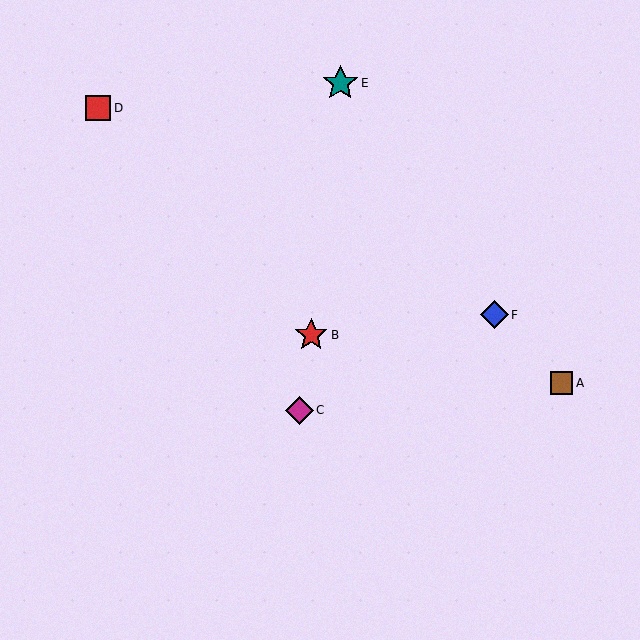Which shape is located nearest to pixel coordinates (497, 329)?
The blue diamond (labeled F) at (494, 315) is nearest to that location.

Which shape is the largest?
The teal star (labeled E) is the largest.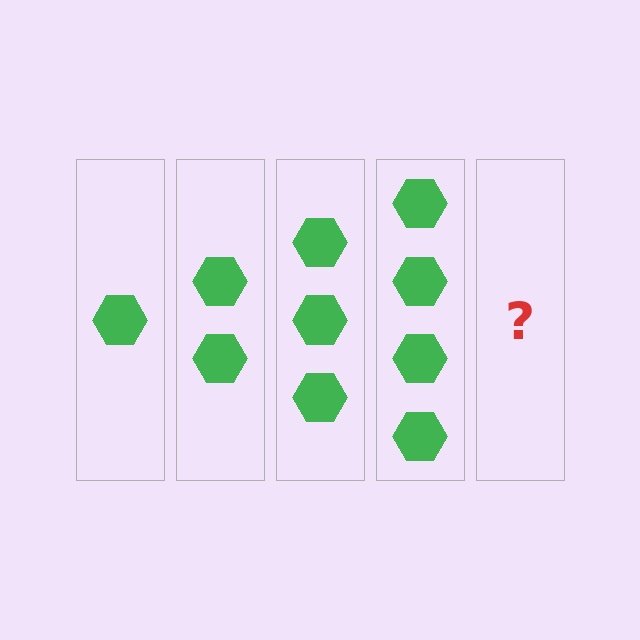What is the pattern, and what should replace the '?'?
The pattern is that each step adds one more hexagon. The '?' should be 5 hexagons.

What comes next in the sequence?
The next element should be 5 hexagons.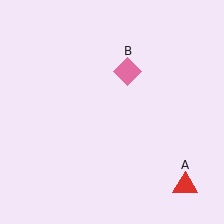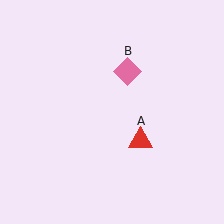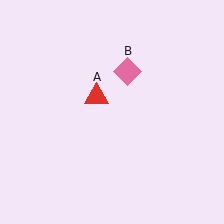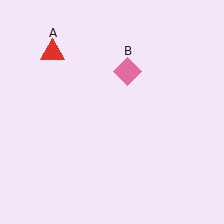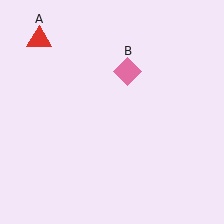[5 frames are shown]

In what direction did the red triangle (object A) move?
The red triangle (object A) moved up and to the left.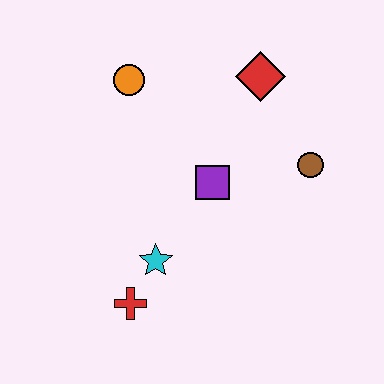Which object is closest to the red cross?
The cyan star is closest to the red cross.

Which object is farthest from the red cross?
The red diamond is farthest from the red cross.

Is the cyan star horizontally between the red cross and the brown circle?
Yes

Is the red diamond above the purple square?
Yes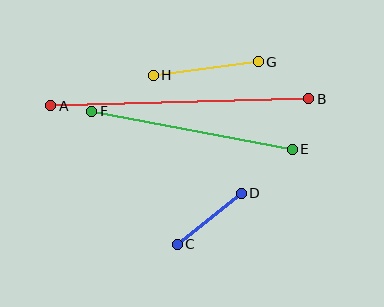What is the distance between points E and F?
The distance is approximately 204 pixels.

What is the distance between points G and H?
The distance is approximately 106 pixels.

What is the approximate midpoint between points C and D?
The midpoint is at approximately (209, 219) pixels.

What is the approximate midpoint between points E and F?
The midpoint is at approximately (192, 130) pixels.